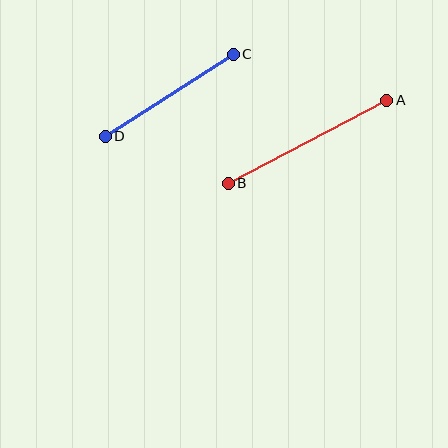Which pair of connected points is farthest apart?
Points A and B are farthest apart.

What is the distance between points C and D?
The distance is approximately 152 pixels.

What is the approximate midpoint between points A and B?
The midpoint is at approximately (308, 142) pixels.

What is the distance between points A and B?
The distance is approximately 179 pixels.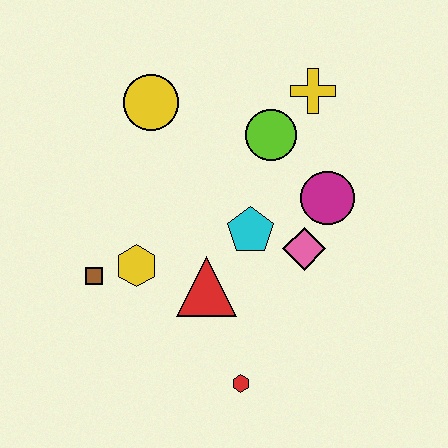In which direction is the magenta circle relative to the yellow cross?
The magenta circle is below the yellow cross.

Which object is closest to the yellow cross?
The lime circle is closest to the yellow cross.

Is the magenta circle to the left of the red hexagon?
No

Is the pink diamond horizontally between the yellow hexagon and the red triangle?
No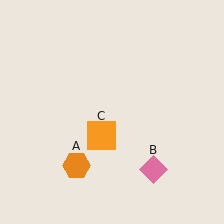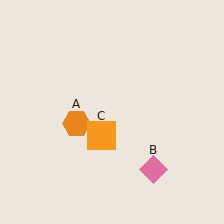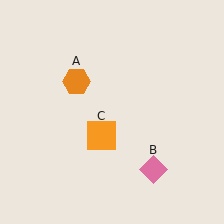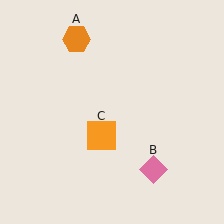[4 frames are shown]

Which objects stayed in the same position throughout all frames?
Pink diamond (object B) and orange square (object C) remained stationary.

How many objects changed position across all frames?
1 object changed position: orange hexagon (object A).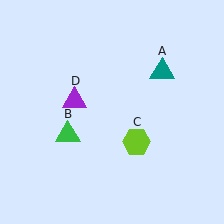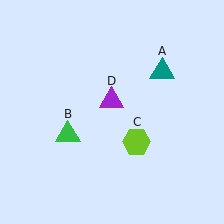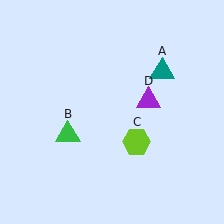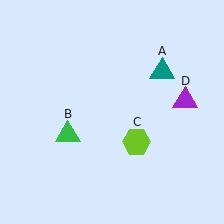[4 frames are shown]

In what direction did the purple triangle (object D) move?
The purple triangle (object D) moved right.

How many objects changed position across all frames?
1 object changed position: purple triangle (object D).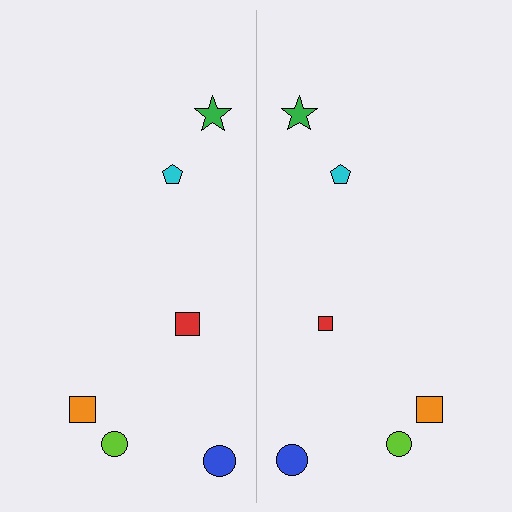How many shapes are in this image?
There are 12 shapes in this image.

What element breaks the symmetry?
The red square on the right side has a different size than its mirror counterpart.